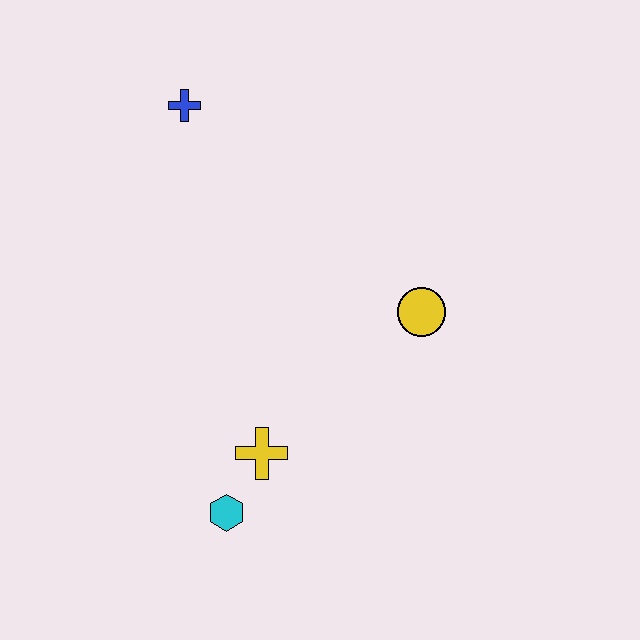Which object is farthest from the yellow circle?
The blue cross is farthest from the yellow circle.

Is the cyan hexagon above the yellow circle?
No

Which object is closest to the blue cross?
The yellow circle is closest to the blue cross.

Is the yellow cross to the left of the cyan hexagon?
No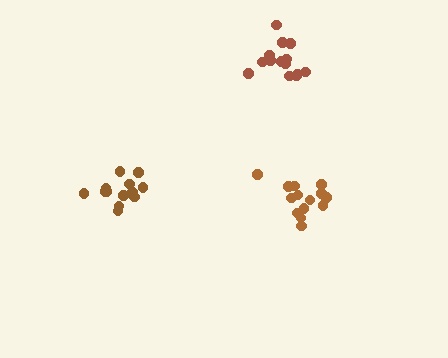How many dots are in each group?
Group 1: 14 dots, Group 2: 14 dots, Group 3: 13 dots (41 total).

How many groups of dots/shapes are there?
There are 3 groups.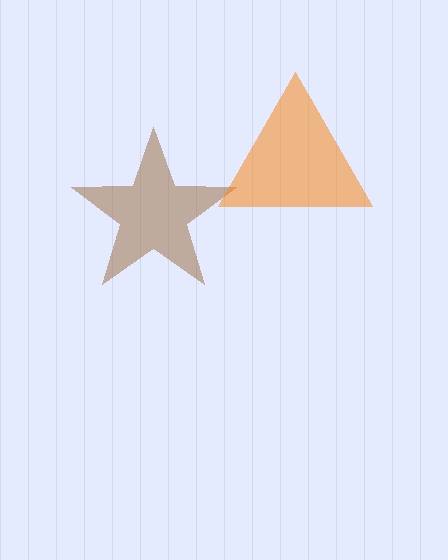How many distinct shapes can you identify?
There are 2 distinct shapes: a brown star, an orange triangle.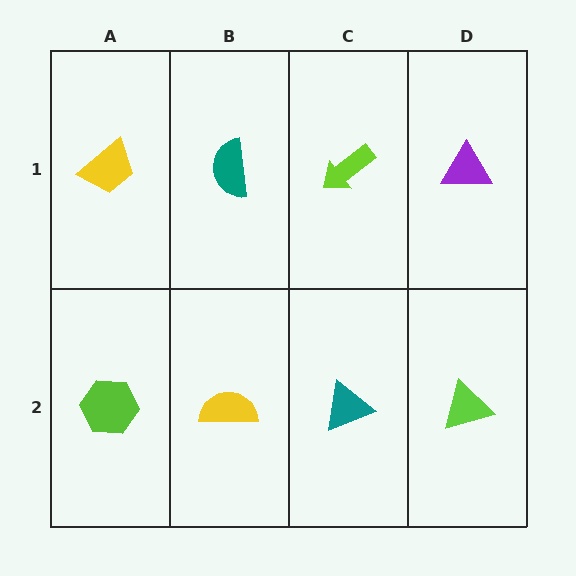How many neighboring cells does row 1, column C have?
3.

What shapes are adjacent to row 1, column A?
A lime hexagon (row 2, column A), a teal semicircle (row 1, column B).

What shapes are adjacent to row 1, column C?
A teal triangle (row 2, column C), a teal semicircle (row 1, column B), a purple triangle (row 1, column D).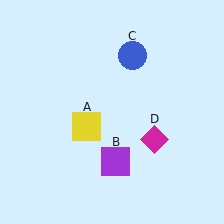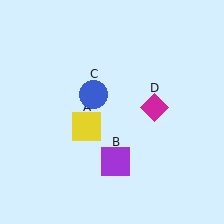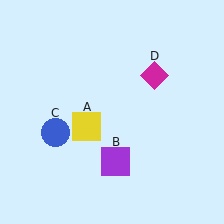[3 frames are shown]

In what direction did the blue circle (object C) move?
The blue circle (object C) moved down and to the left.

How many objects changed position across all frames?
2 objects changed position: blue circle (object C), magenta diamond (object D).